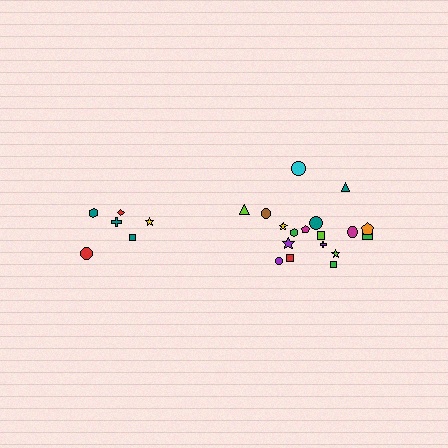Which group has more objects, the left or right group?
The right group.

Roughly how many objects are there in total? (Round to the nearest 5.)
Roughly 25 objects in total.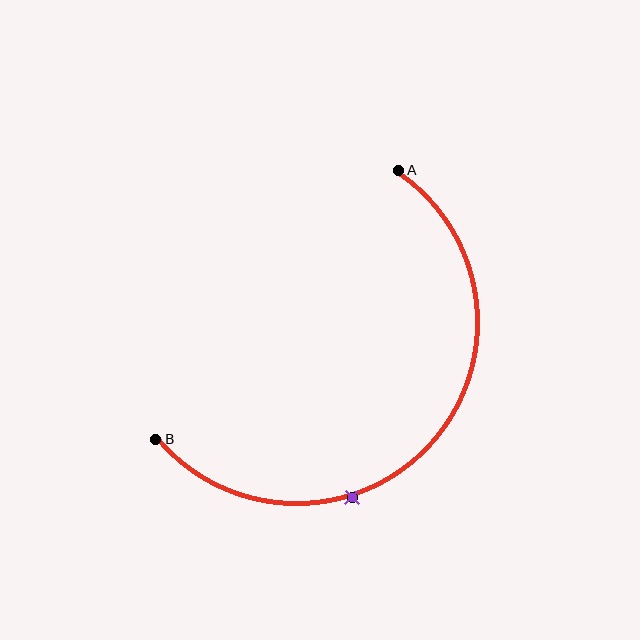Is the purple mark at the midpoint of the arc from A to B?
No. The purple mark lies on the arc but is closer to endpoint B. The arc midpoint would be at the point on the curve equidistant along the arc from both A and B.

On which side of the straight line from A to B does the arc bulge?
The arc bulges below and to the right of the straight line connecting A and B.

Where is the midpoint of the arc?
The arc midpoint is the point on the curve farthest from the straight line joining A and B. It sits below and to the right of that line.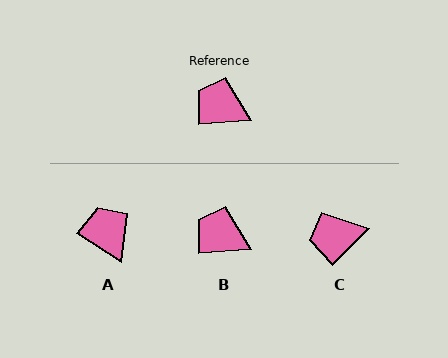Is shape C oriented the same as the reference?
No, it is off by about 41 degrees.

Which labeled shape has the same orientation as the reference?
B.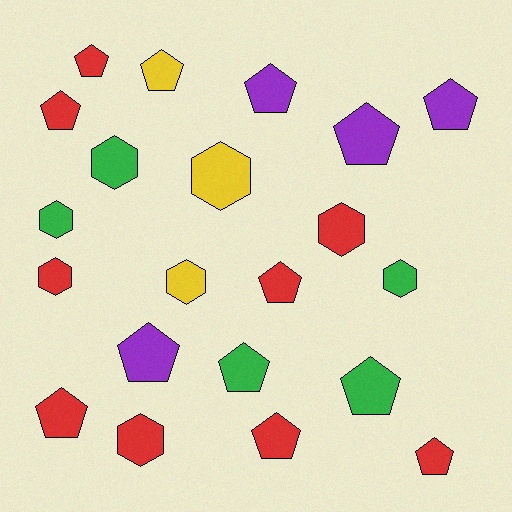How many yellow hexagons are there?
There are 2 yellow hexagons.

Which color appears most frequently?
Red, with 9 objects.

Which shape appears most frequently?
Pentagon, with 13 objects.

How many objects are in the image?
There are 21 objects.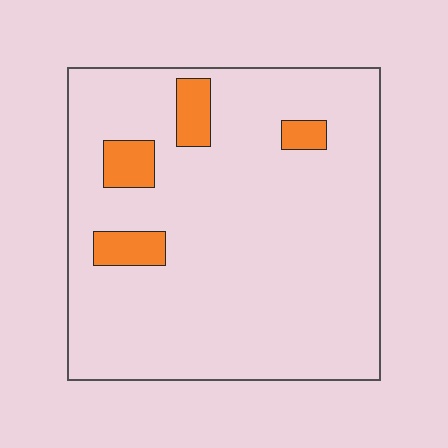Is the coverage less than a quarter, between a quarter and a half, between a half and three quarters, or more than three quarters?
Less than a quarter.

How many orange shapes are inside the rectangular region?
4.